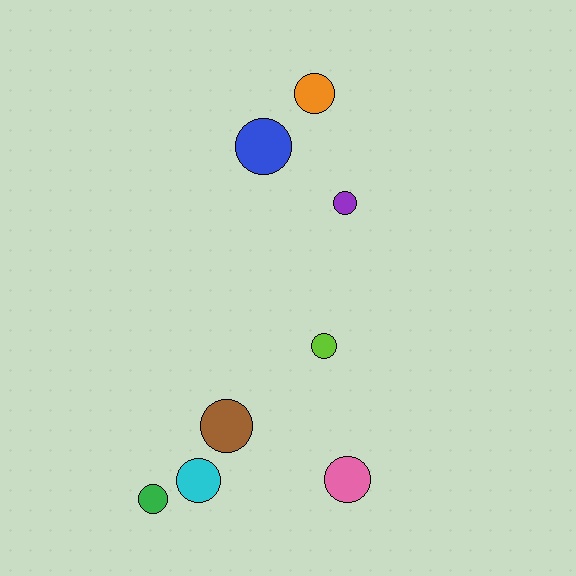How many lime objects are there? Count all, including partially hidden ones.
There is 1 lime object.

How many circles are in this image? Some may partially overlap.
There are 8 circles.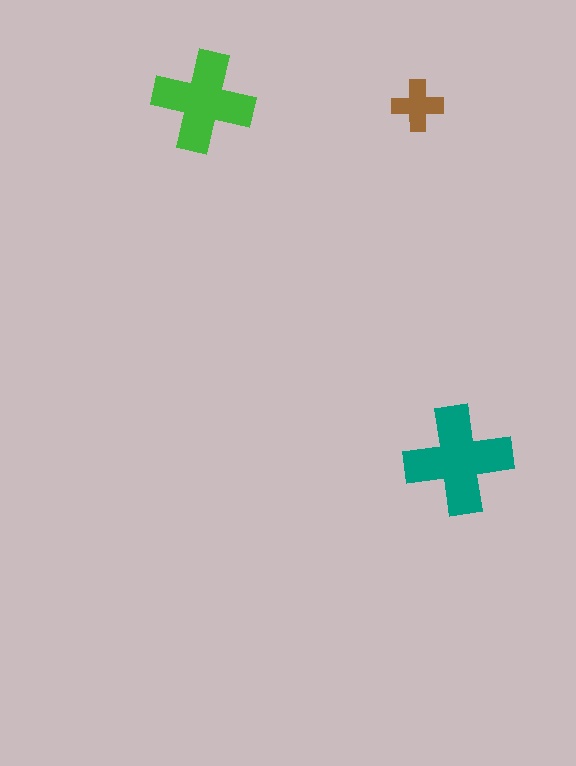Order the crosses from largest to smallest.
the teal one, the green one, the brown one.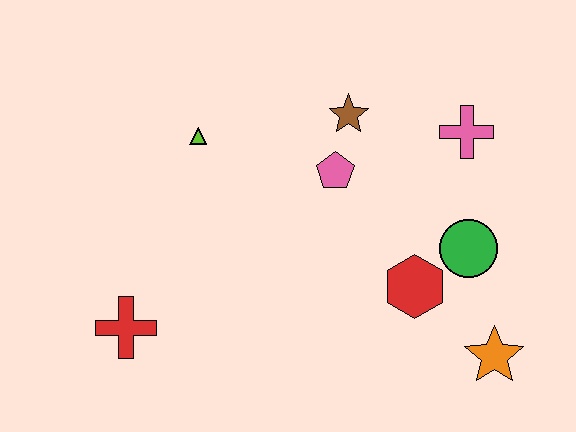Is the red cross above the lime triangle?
No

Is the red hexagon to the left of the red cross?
No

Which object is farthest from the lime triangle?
The orange star is farthest from the lime triangle.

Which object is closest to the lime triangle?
The pink pentagon is closest to the lime triangle.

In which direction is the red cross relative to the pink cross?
The red cross is to the left of the pink cross.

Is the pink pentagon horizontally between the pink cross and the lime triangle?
Yes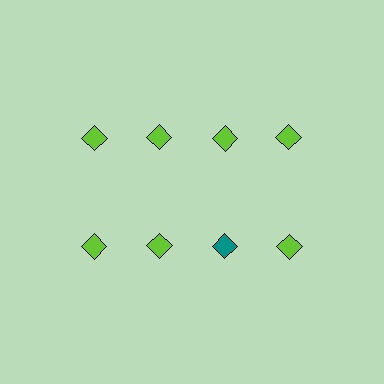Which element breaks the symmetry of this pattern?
The teal diamond in the second row, center column breaks the symmetry. All other shapes are lime diamonds.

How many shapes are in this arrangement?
There are 8 shapes arranged in a grid pattern.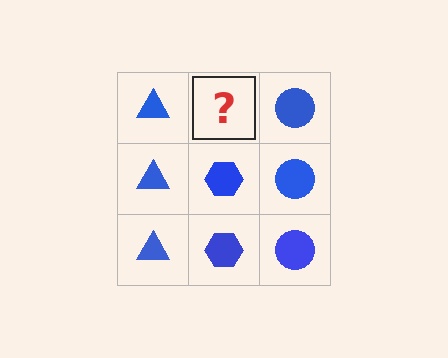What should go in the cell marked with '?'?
The missing cell should contain a blue hexagon.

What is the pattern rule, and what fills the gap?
The rule is that each column has a consistent shape. The gap should be filled with a blue hexagon.